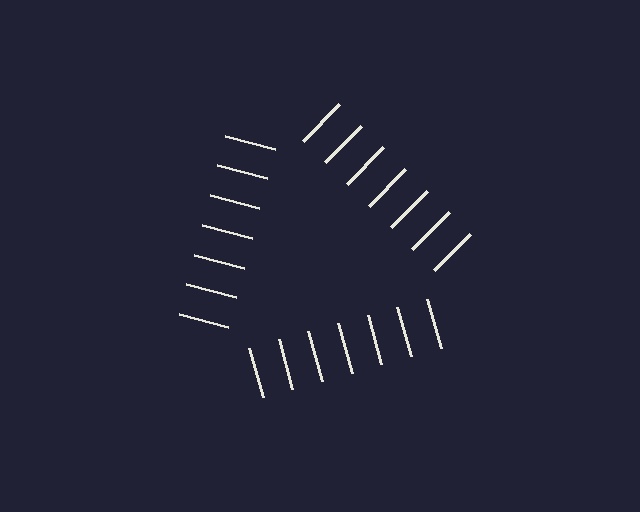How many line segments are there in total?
21 — 7 along each of the 3 edges.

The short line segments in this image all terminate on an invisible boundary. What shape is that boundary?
An illusory triangle — the line segments terminate on its edges but no continuous stroke is drawn.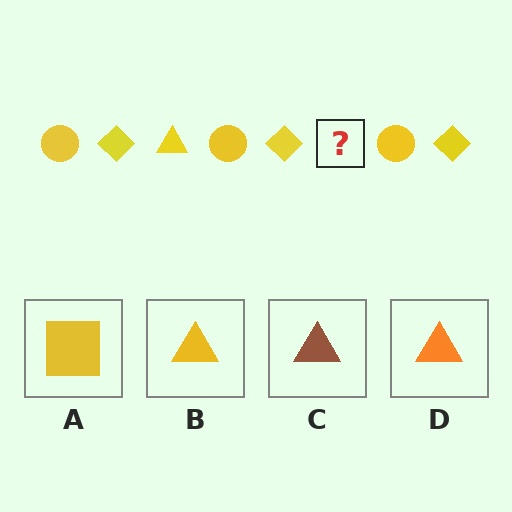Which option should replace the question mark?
Option B.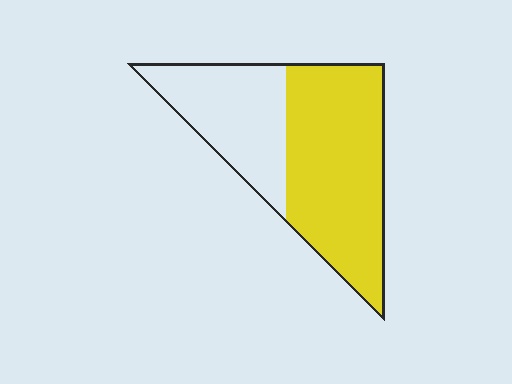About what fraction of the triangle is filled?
About five eighths (5/8).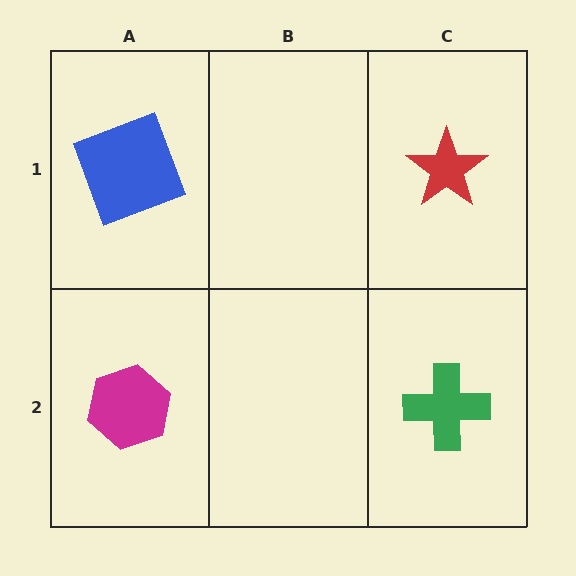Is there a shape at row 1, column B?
No, that cell is empty.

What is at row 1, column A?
A blue square.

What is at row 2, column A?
A magenta hexagon.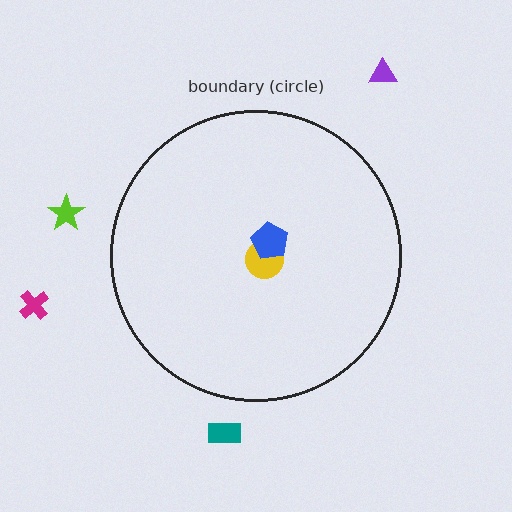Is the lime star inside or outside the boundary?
Outside.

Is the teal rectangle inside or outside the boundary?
Outside.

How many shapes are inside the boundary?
2 inside, 4 outside.